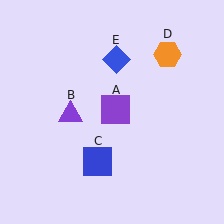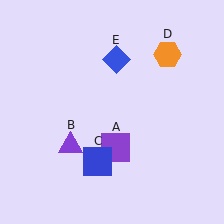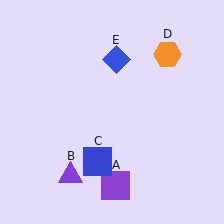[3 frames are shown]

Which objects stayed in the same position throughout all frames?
Blue square (object C) and orange hexagon (object D) and blue diamond (object E) remained stationary.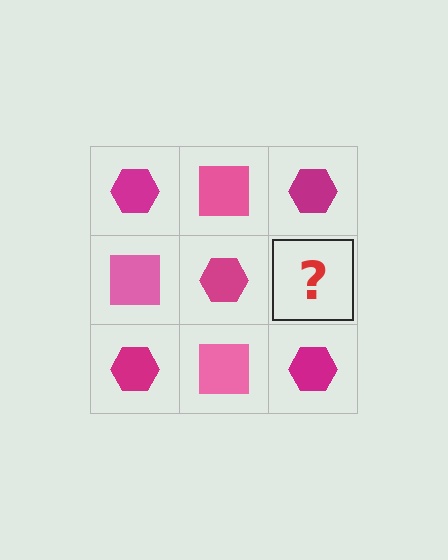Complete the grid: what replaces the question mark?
The question mark should be replaced with a pink square.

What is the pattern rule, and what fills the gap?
The rule is that it alternates magenta hexagon and pink square in a checkerboard pattern. The gap should be filled with a pink square.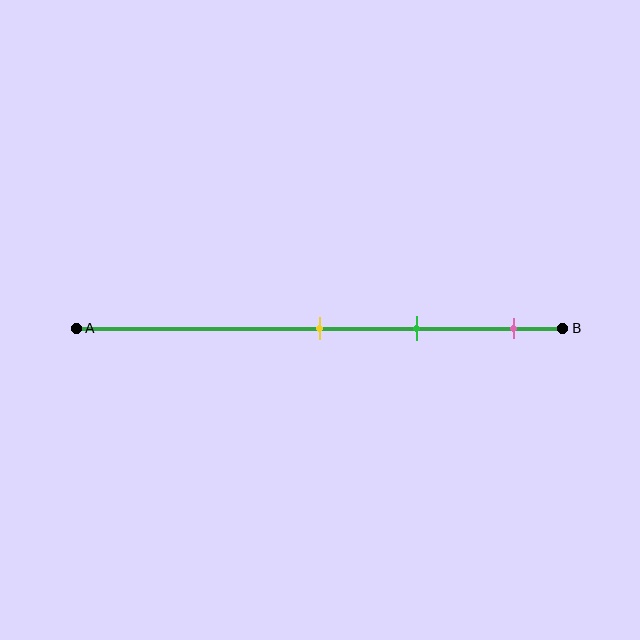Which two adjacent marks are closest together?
The yellow and green marks are the closest adjacent pair.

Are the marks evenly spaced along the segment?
Yes, the marks are approximately evenly spaced.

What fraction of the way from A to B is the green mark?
The green mark is approximately 70% (0.7) of the way from A to B.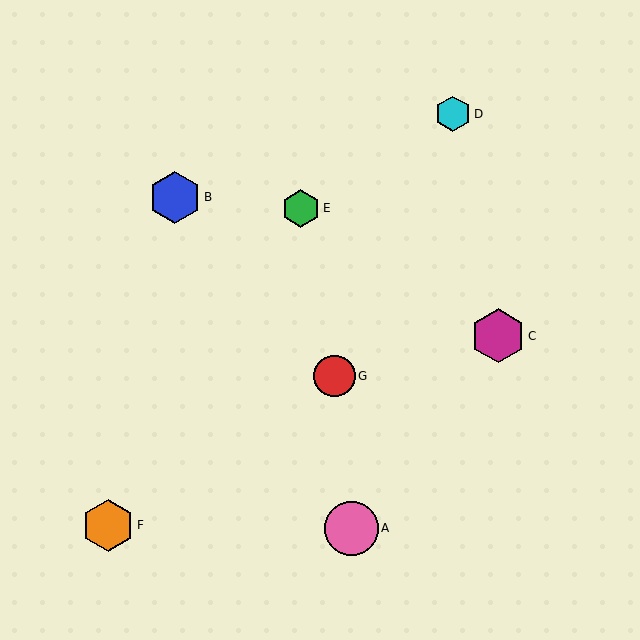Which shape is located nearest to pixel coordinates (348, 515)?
The pink circle (labeled A) at (351, 528) is nearest to that location.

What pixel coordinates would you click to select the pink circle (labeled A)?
Click at (351, 528) to select the pink circle A.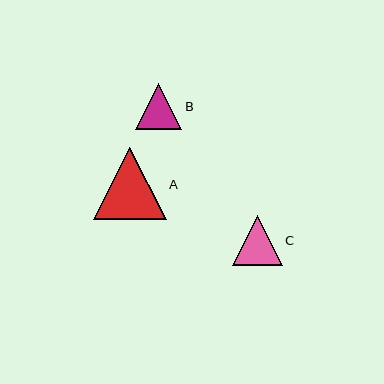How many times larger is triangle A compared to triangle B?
Triangle A is approximately 1.6 times the size of triangle B.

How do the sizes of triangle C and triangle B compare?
Triangle C and triangle B are approximately the same size.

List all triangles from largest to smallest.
From largest to smallest: A, C, B.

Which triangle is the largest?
Triangle A is the largest with a size of approximately 72 pixels.